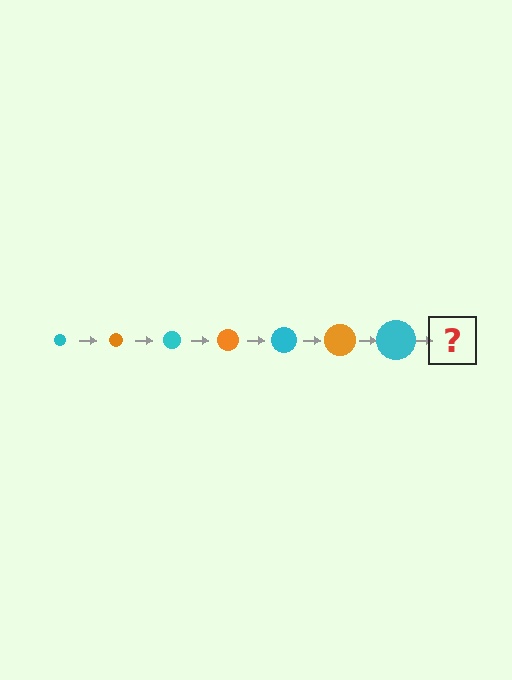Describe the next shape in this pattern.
It should be an orange circle, larger than the previous one.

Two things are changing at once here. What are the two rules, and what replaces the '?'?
The two rules are that the circle grows larger each step and the color cycles through cyan and orange. The '?' should be an orange circle, larger than the previous one.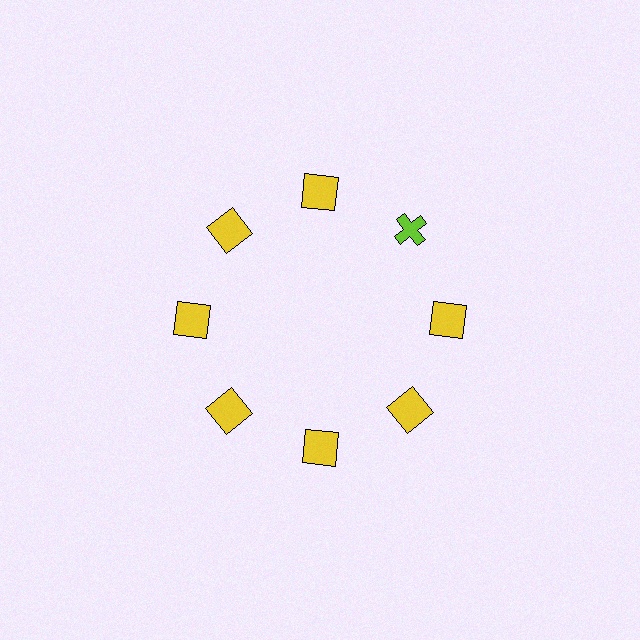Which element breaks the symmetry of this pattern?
The lime cross at roughly the 2 o'clock position breaks the symmetry. All other shapes are yellow squares.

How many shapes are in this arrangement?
There are 8 shapes arranged in a ring pattern.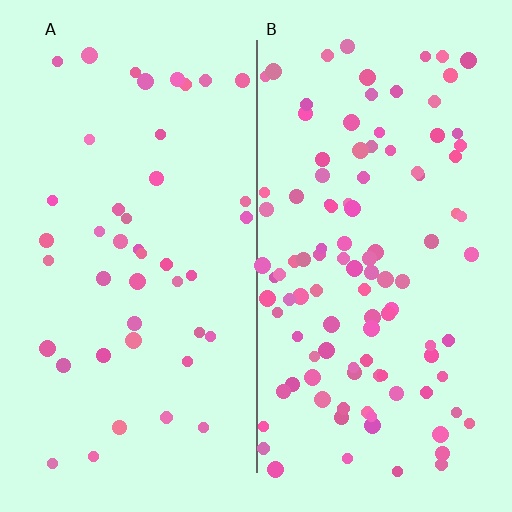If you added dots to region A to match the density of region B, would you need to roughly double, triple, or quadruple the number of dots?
Approximately double.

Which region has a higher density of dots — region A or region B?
B (the right).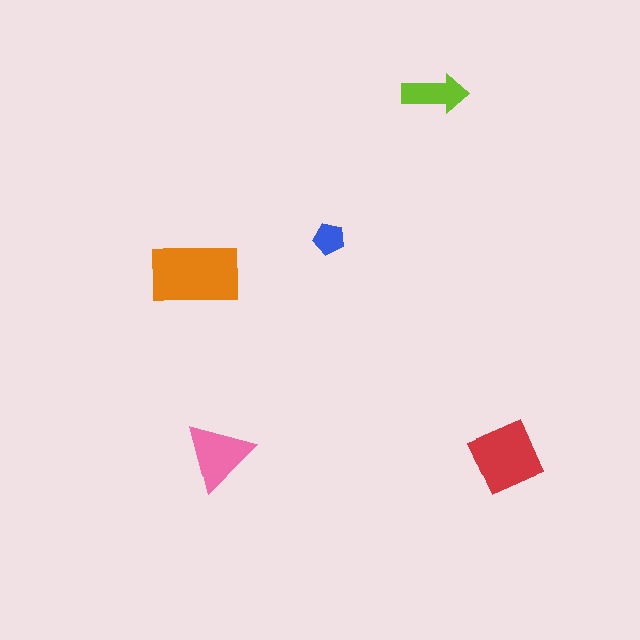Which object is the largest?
The orange rectangle.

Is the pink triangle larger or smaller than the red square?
Smaller.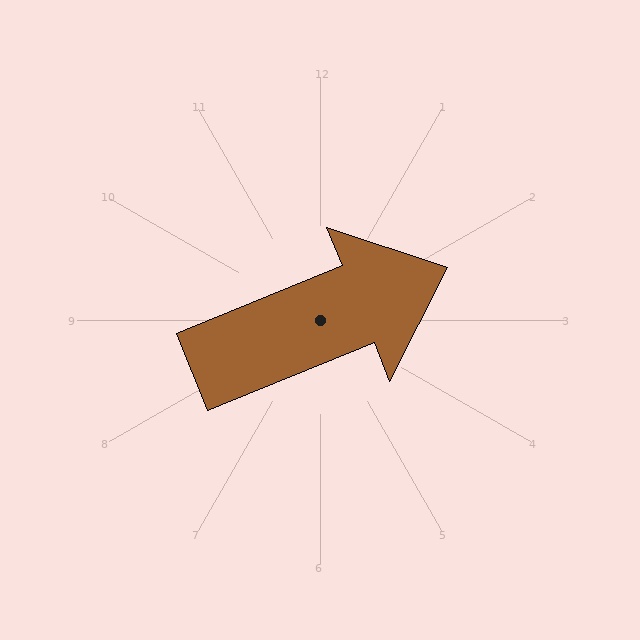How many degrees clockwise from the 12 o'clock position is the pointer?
Approximately 68 degrees.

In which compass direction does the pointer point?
East.